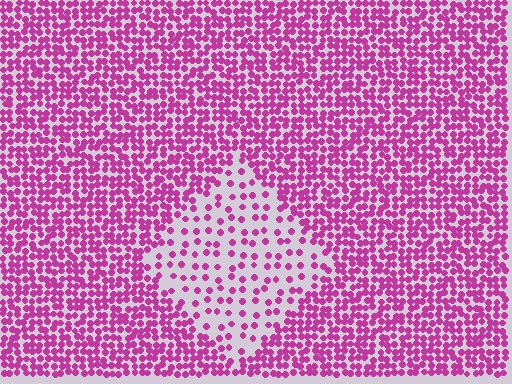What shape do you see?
I see a diamond.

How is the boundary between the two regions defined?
The boundary is defined by a change in element density (approximately 2.7x ratio). All elements are the same color, size, and shape.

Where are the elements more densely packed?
The elements are more densely packed outside the diamond boundary.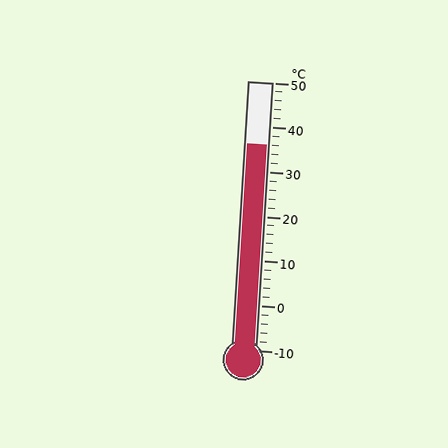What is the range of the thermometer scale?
The thermometer scale ranges from -10°C to 50°C.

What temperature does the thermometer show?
The thermometer shows approximately 36°C.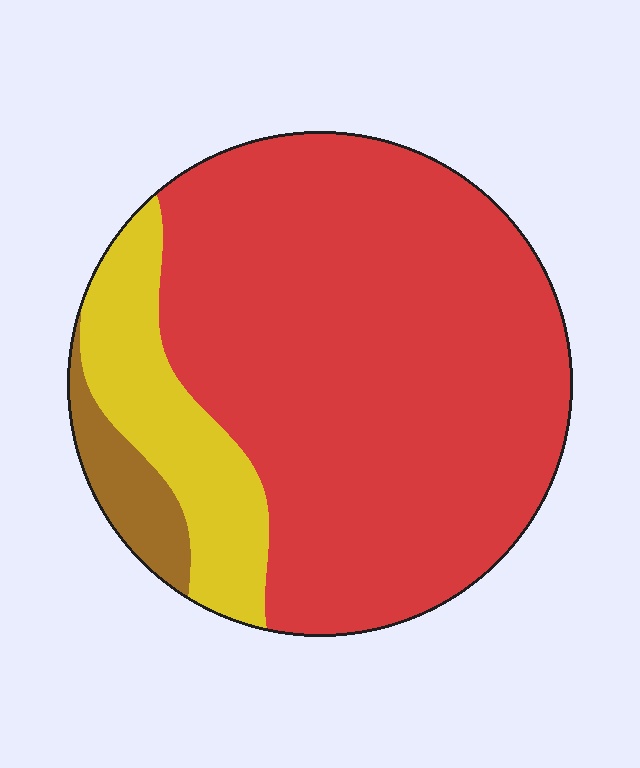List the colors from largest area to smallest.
From largest to smallest: red, yellow, brown.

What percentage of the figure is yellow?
Yellow covers about 15% of the figure.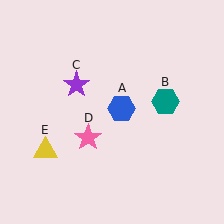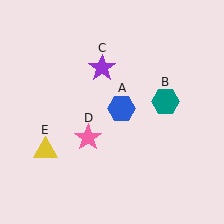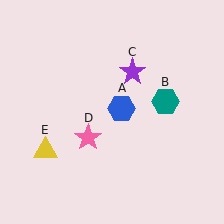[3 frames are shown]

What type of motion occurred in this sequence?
The purple star (object C) rotated clockwise around the center of the scene.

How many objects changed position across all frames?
1 object changed position: purple star (object C).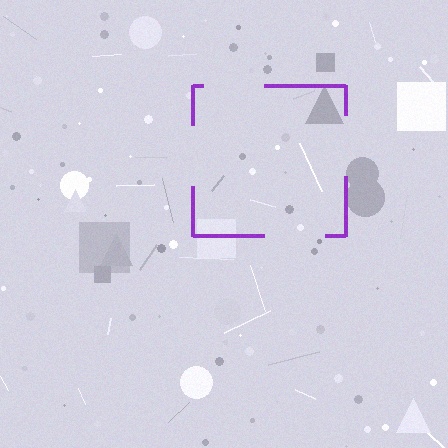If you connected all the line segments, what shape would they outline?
They would outline a square.